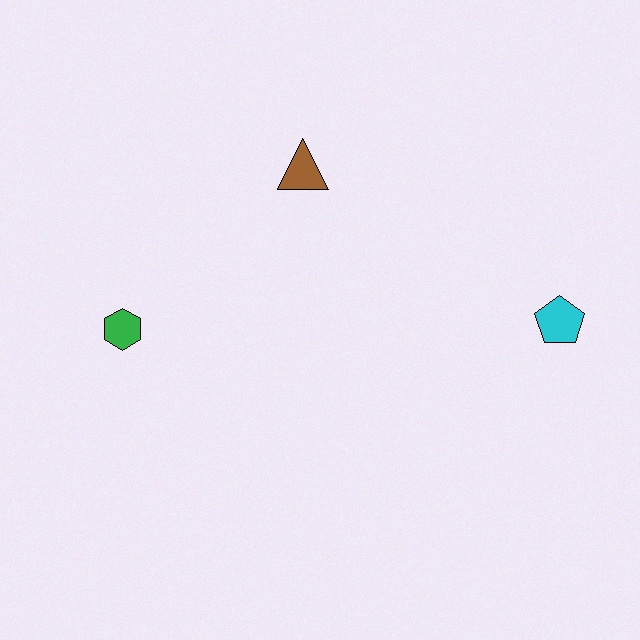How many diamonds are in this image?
There are no diamonds.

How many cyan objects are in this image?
There is 1 cyan object.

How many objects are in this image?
There are 3 objects.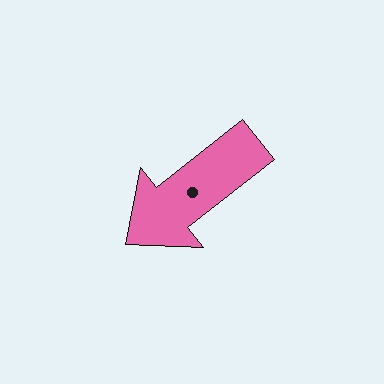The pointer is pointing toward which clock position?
Roughly 8 o'clock.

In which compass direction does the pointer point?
Southwest.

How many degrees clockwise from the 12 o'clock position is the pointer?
Approximately 232 degrees.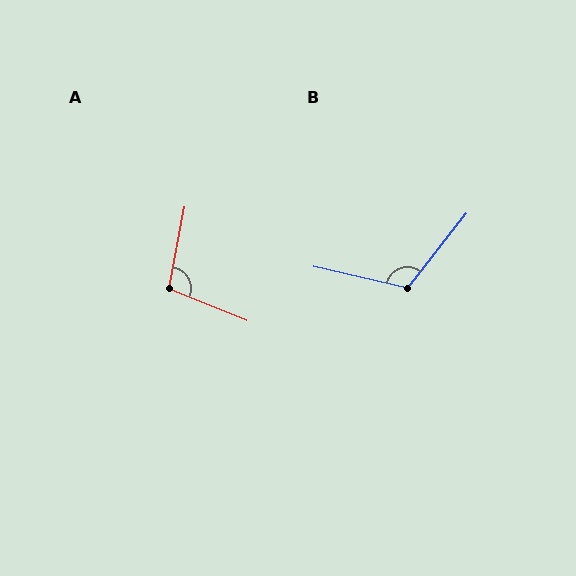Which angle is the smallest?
A, at approximately 101 degrees.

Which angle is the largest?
B, at approximately 115 degrees.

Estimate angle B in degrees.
Approximately 115 degrees.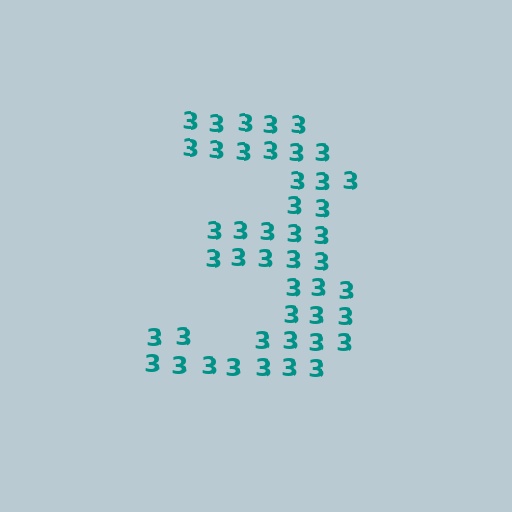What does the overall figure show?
The overall figure shows the digit 3.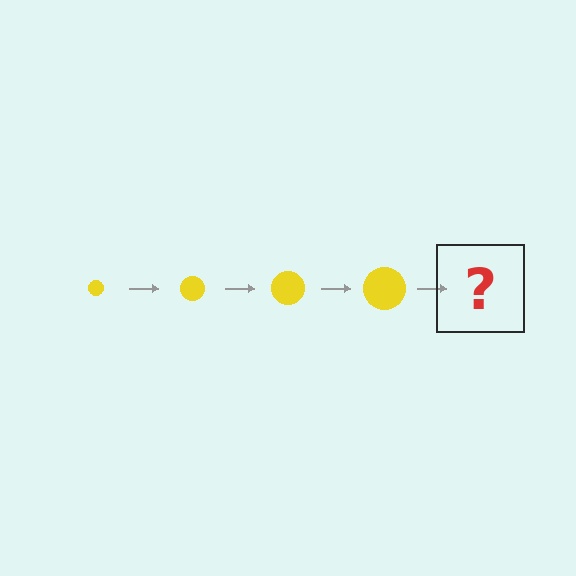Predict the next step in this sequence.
The next step is a yellow circle, larger than the previous one.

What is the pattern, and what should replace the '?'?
The pattern is that the circle gets progressively larger each step. The '?' should be a yellow circle, larger than the previous one.